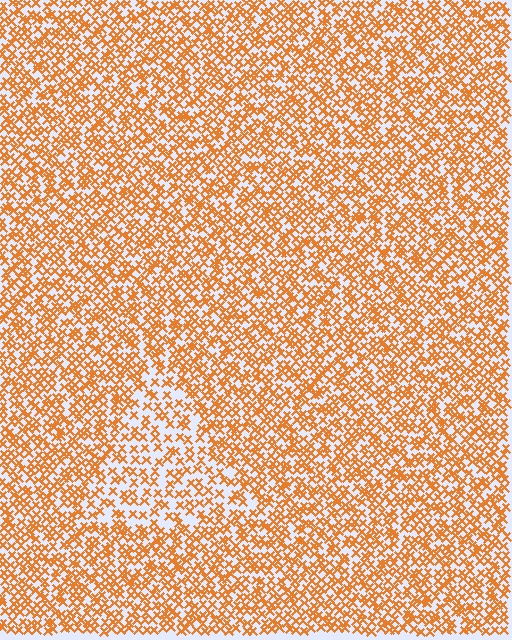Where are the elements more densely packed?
The elements are more densely packed outside the triangle boundary.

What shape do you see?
I see a triangle.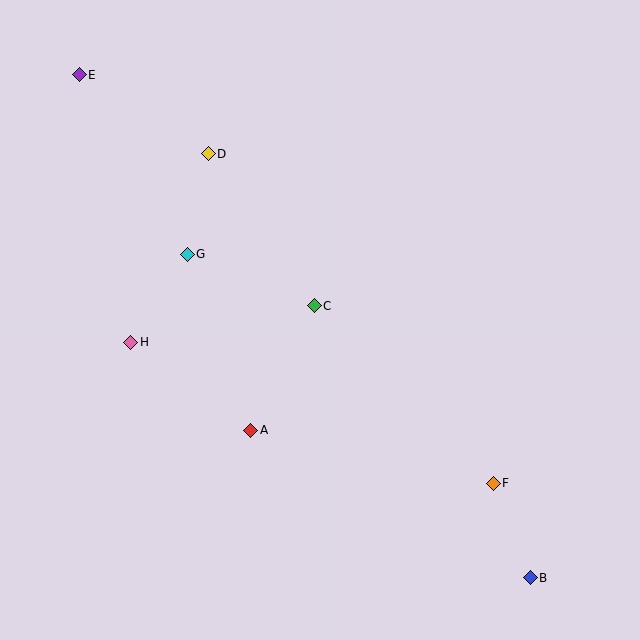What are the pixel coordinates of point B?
Point B is at (530, 578).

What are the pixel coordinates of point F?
Point F is at (493, 483).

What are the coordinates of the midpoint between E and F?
The midpoint between E and F is at (286, 279).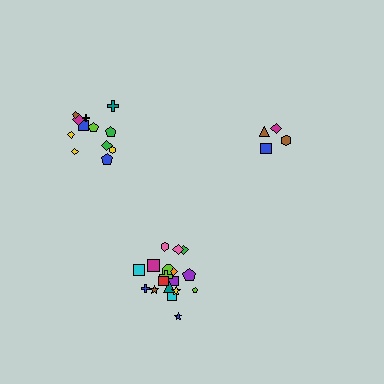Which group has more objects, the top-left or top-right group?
The top-left group.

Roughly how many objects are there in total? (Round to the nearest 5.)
Roughly 35 objects in total.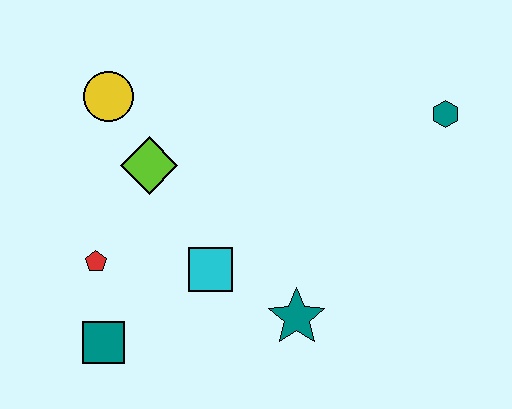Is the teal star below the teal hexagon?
Yes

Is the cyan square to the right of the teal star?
No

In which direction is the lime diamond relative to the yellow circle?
The lime diamond is below the yellow circle.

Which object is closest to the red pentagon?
The teal square is closest to the red pentagon.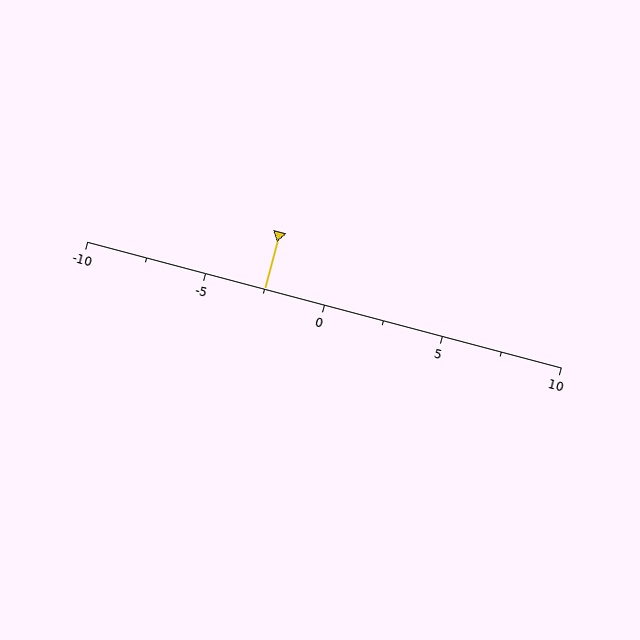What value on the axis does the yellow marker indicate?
The marker indicates approximately -2.5.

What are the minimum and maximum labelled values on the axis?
The axis runs from -10 to 10.